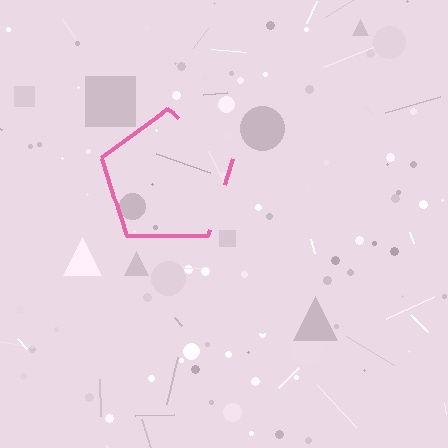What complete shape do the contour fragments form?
The contour fragments form a pentagon.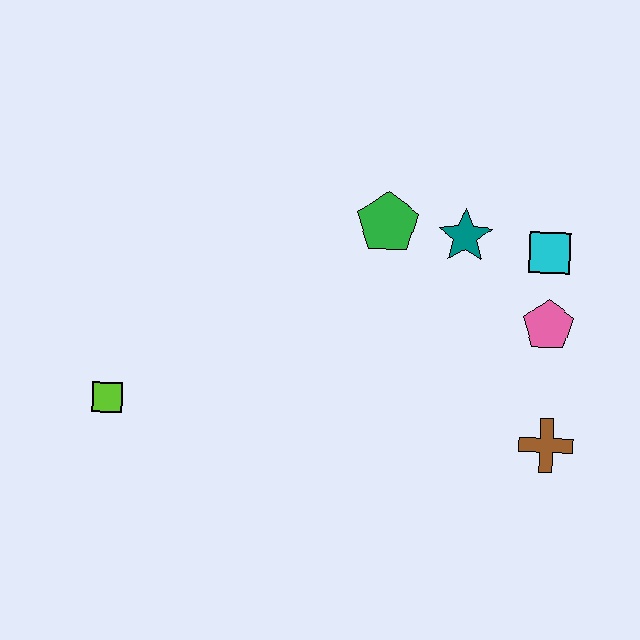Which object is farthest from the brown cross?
The lime square is farthest from the brown cross.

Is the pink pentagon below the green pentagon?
Yes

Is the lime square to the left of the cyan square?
Yes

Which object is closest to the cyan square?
The pink pentagon is closest to the cyan square.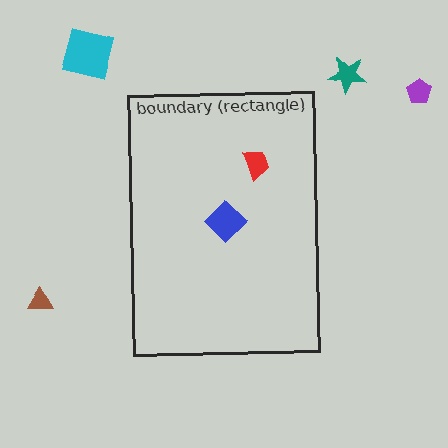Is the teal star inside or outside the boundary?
Outside.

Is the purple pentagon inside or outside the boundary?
Outside.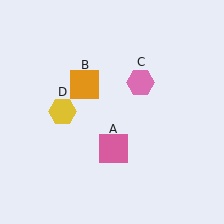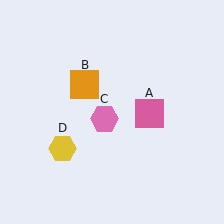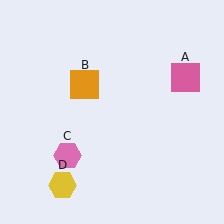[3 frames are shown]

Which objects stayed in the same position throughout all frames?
Orange square (object B) remained stationary.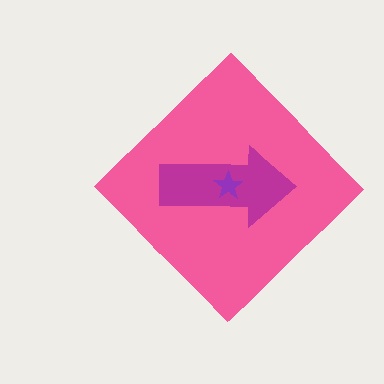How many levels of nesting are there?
3.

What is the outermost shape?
The pink diamond.